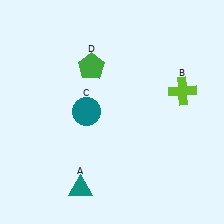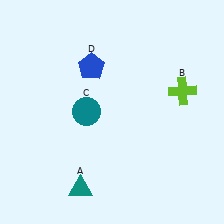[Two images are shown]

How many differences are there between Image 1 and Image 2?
There is 1 difference between the two images.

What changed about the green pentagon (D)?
In Image 1, D is green. In Image 2, it changed to blue.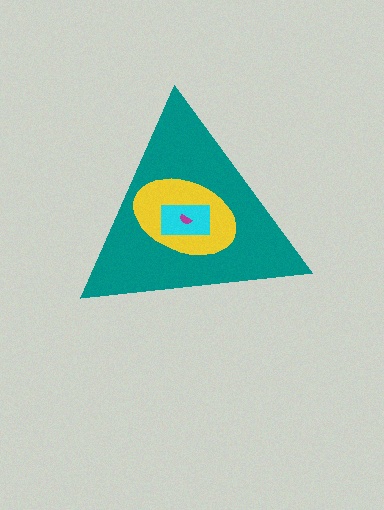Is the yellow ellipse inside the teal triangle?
Yes.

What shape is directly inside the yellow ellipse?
The cyan rectangle.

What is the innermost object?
The magenta semicircle.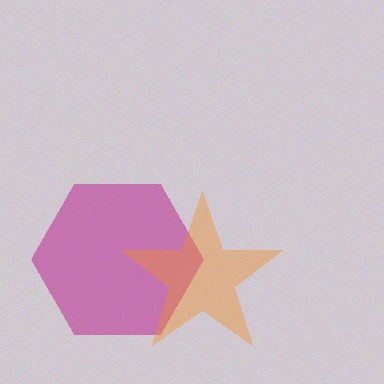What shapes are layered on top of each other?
The layered shapes are: a magenta hexagon, an orange star.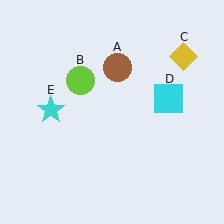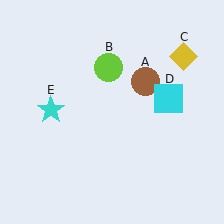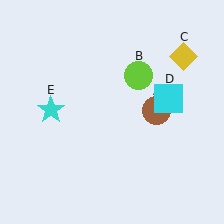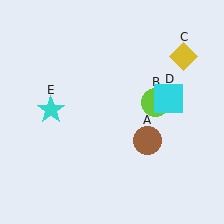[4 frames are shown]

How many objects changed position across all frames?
2 objects changed position: brown circle (object A), lime circle (object B).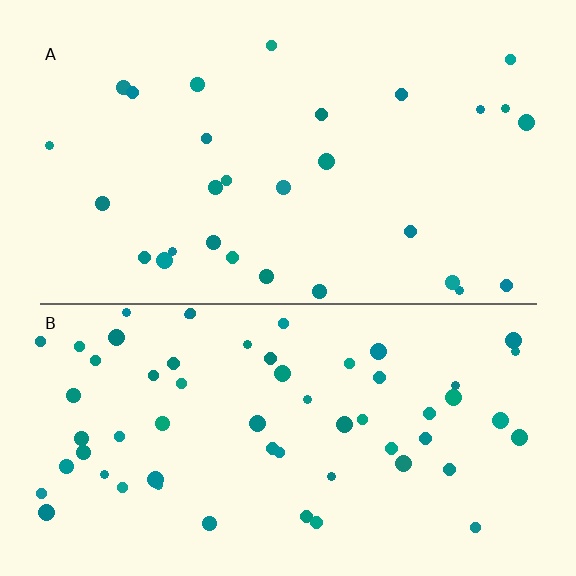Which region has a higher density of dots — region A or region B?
B (the bottom).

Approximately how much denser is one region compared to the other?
Approximately 2.1× — region B over region A.